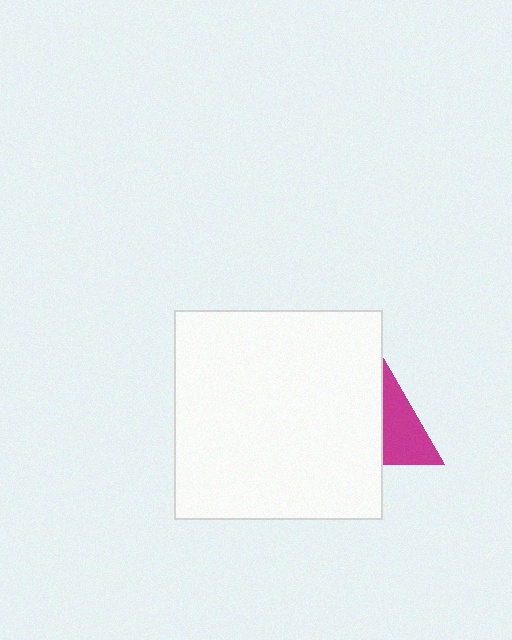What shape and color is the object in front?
The object in front is a white square.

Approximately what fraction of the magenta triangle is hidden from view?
Roughly 56% of the magenta triangle is hidden behind the white square.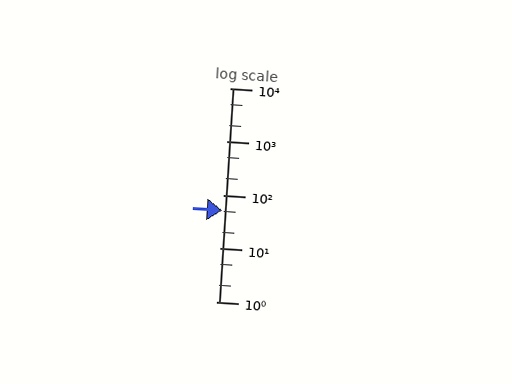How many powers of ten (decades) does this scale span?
The scale spans 4 decades, from 1 to 10000.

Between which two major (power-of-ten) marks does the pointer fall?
The pointer is between 10 and 100.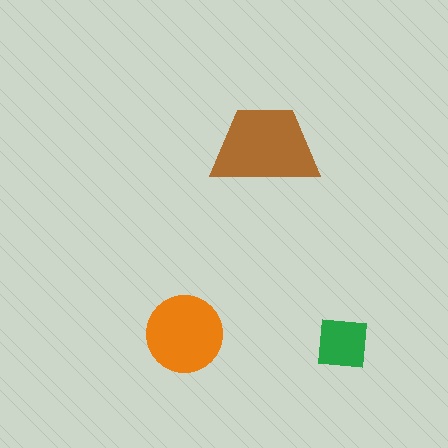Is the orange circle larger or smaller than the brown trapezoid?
Smaller.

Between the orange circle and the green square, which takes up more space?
The orange circle.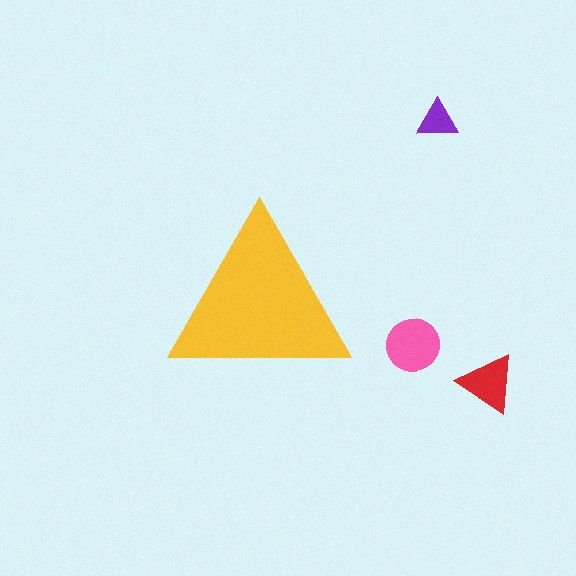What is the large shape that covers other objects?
A yellow triangle.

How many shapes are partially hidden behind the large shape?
0 shapes are partially hidden.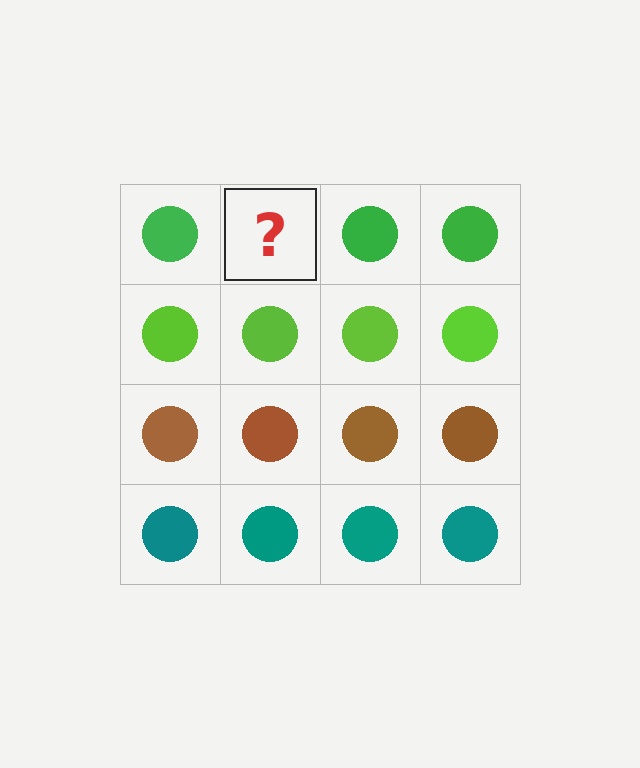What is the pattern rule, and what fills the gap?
The rule is that each row has a consistent color. The gap should be filled with a green circle.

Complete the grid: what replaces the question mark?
The question mark should be replaced with a green circle.